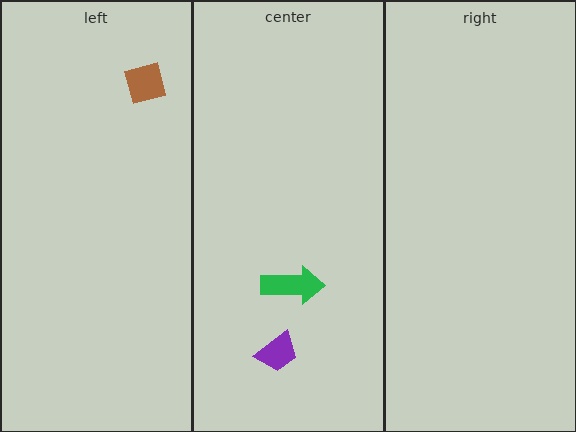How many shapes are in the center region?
2.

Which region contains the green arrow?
The center region.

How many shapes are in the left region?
1.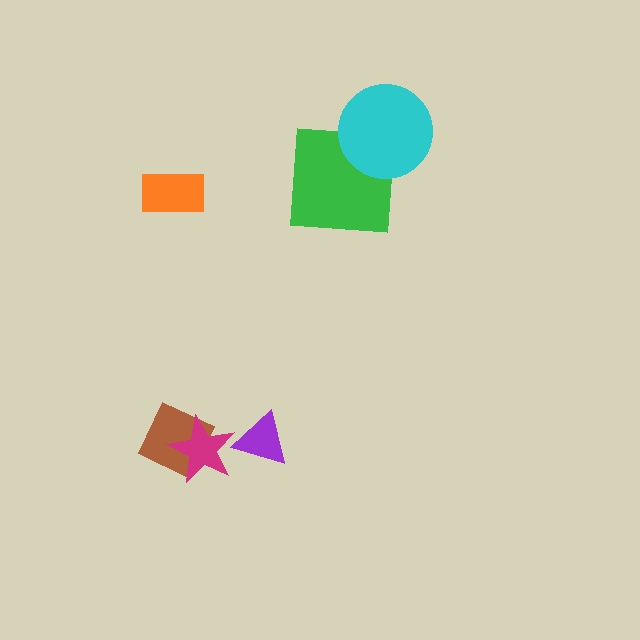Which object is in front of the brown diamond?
The magenta star is in front of the brown diamond.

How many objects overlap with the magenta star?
2 objects overlap with the magenta star.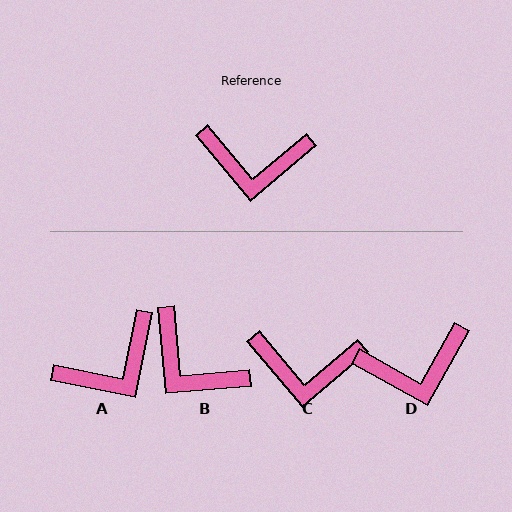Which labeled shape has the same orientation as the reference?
C.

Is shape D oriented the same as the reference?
No, it is off by about 21 degrees.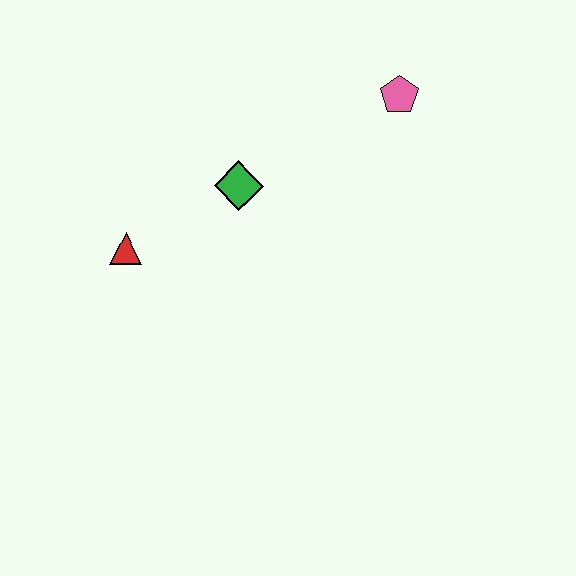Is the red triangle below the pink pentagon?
Yes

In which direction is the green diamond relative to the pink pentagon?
The green diamond is to the left of the pink pentagon.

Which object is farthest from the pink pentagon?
The red triangle is farthest from the pink pentagon.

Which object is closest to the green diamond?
The red triangle is closest to the green diamond.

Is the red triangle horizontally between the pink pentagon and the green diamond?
No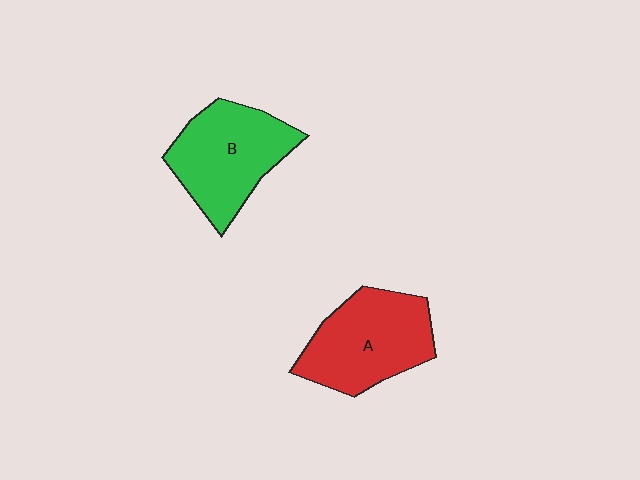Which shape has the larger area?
Shape A (red).